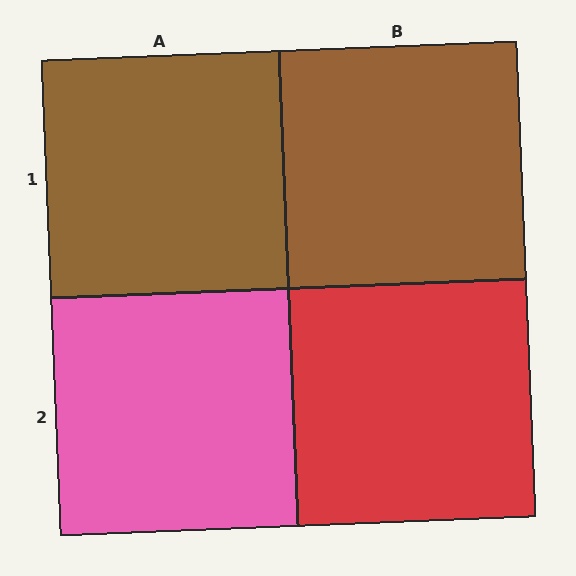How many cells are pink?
1 cell is pink.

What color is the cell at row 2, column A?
Pink.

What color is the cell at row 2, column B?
Red.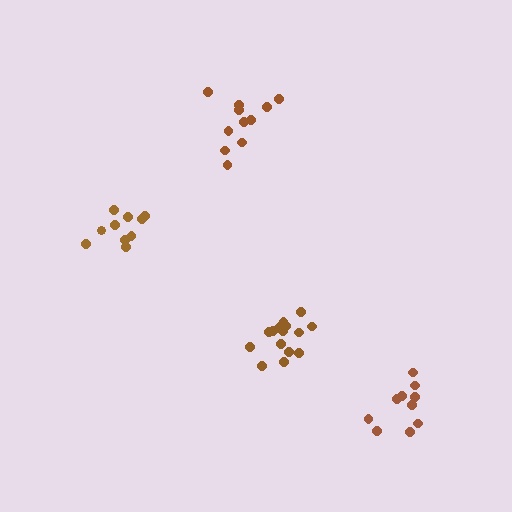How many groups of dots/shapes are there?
There are 4 groups.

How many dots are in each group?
Group 1: 10 dots, Group 2: 11 dots, Group 3: 15 dots, Group 4: 10 dots (46 total).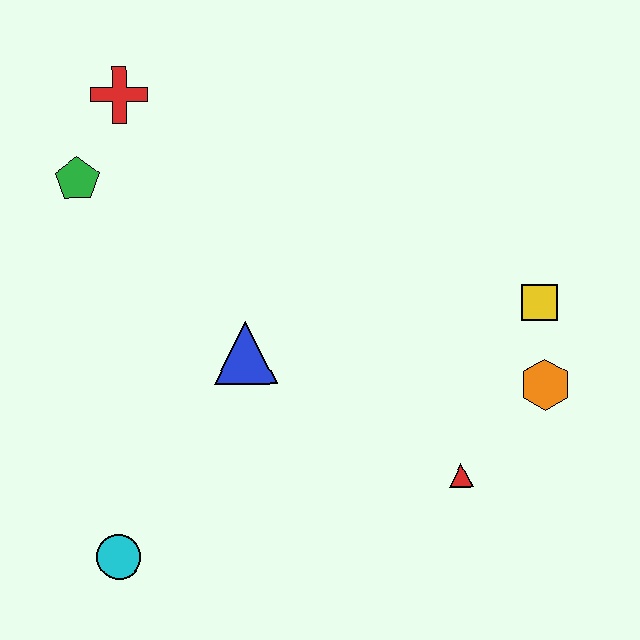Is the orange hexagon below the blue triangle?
Yes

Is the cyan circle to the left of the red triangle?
Yes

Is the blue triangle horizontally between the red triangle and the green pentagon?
Yes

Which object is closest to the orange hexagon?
The yellow square is closest to the orange hexagon.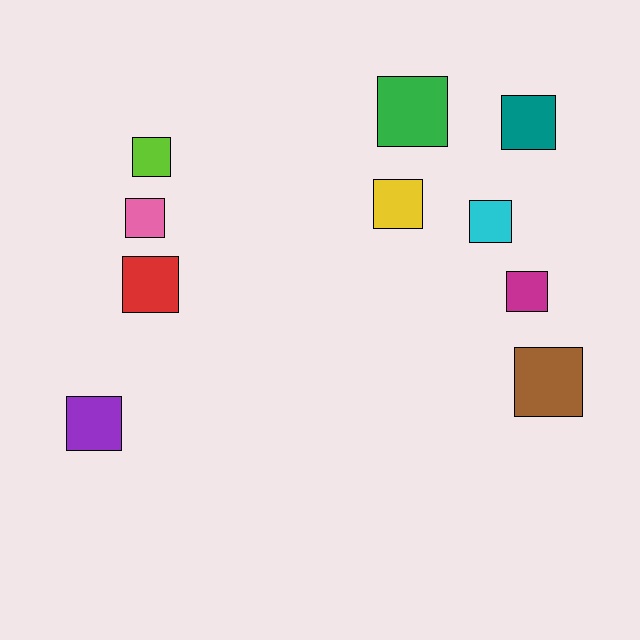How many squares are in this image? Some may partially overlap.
There are 10 squares.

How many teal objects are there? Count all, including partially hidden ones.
There is 1 teal object.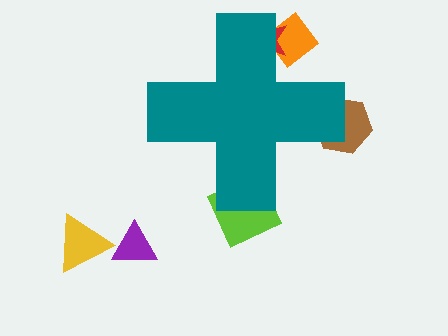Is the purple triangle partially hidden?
No, the purple triangle is fully visible.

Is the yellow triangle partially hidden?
No, the yellow triangle is fully visible.